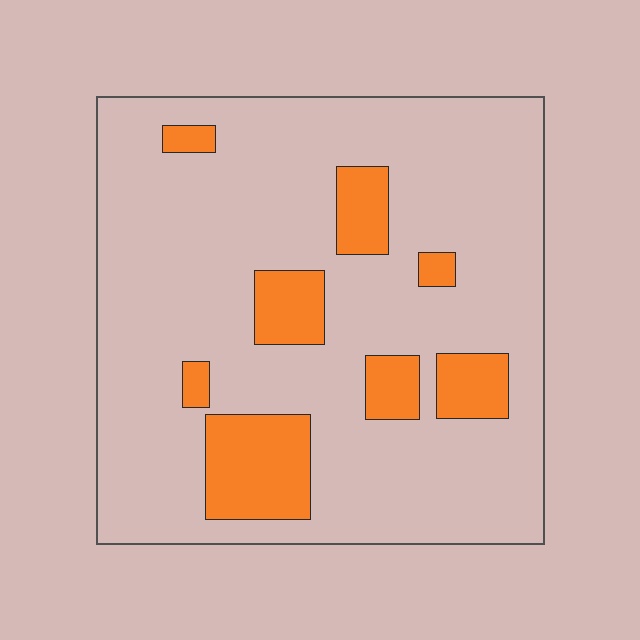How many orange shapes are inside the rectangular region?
8.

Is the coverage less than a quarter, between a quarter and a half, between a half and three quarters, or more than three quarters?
Less than a quarter.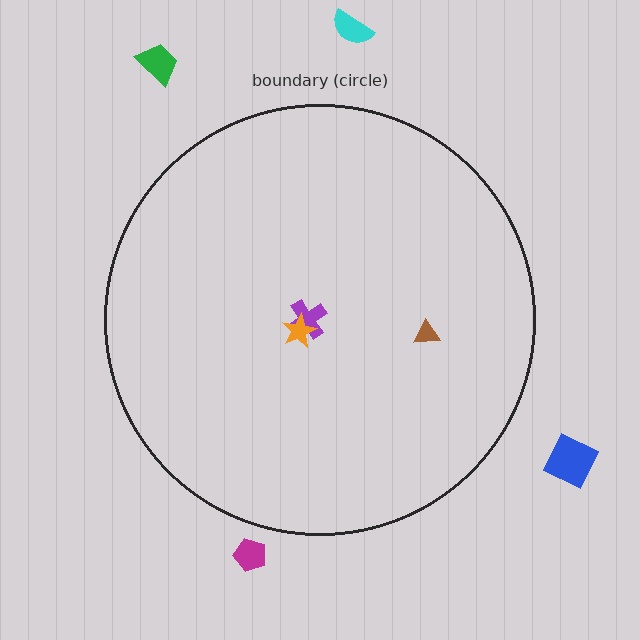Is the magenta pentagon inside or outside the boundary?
Outside.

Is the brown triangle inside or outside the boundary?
Inside.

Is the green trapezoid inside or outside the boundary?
Outside.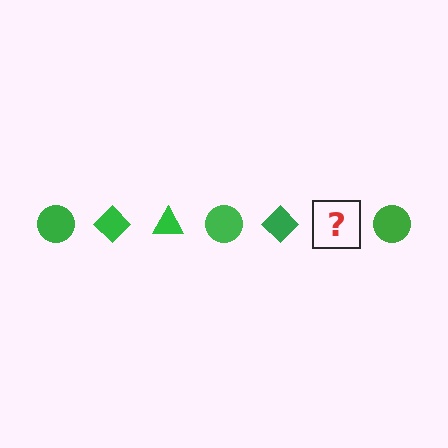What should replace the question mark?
The question mark should be replaced with a green triangle.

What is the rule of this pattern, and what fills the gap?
The rule is that the pattern cycles through circle, diamond, triangle shapes in green. The gap should be filled with a green triangle.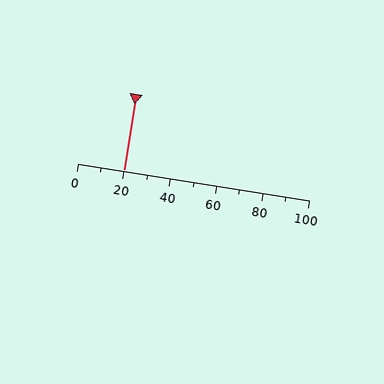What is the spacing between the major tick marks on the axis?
The major ticks are spaced 20 apart.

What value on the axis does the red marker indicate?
The marker indicates approximately 20.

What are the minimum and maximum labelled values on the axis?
The axis runs from 0 to 100.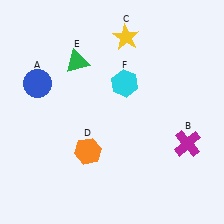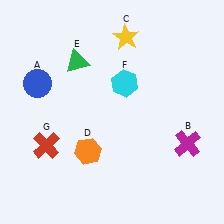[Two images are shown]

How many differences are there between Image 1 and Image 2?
There is 1 difference between the two images.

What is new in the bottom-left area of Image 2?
A red cross (G) was added in the bottom-left area of Image 2.